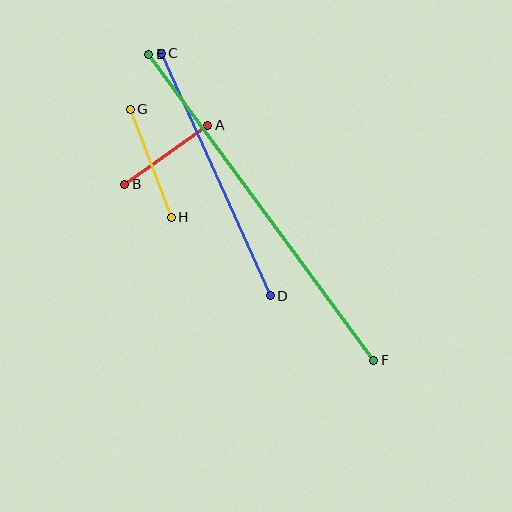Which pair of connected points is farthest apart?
Points E and F are farthest apart.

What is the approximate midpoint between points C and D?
The midpoint is at approximately (216, 175) pixels.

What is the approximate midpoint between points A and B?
The midpoint is at approximately (166, 155) pixels.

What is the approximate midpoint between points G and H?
The midpoint is at approximately (151, 163) pixels.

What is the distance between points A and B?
The distance is approximately 102 pixels.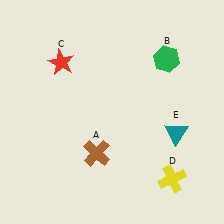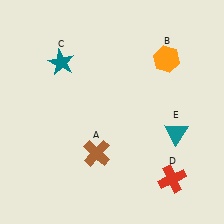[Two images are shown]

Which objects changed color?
B changed from green to orange. C changed from red to teal. D changed from yellow to red.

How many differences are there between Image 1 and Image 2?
There are 3 differences between the two images.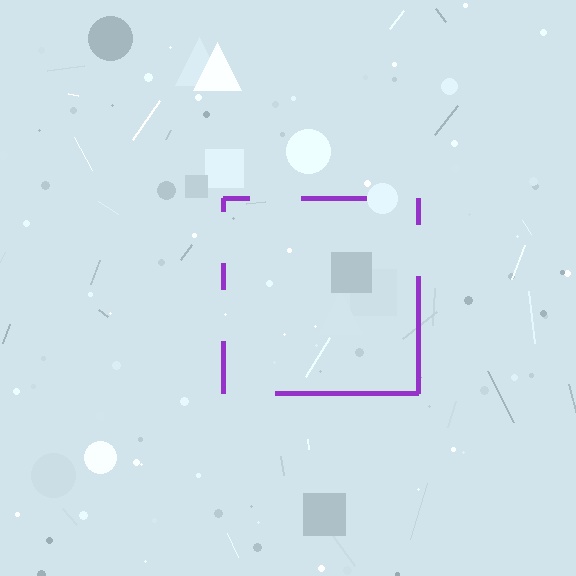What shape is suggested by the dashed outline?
The dashed outline suggests a square.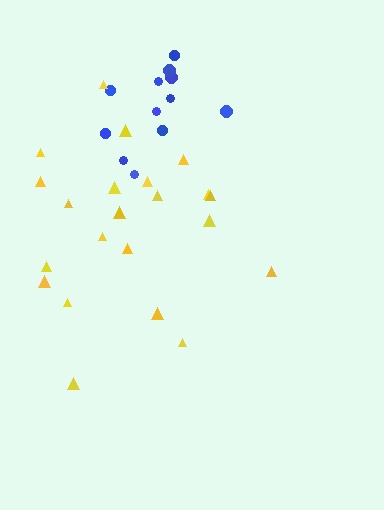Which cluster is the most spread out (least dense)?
Yellow.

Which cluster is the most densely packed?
Blue.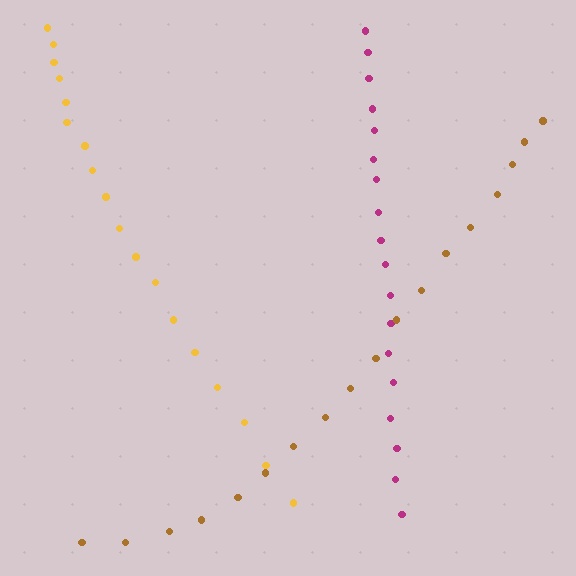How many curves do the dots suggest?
There are 3 distinct paths.